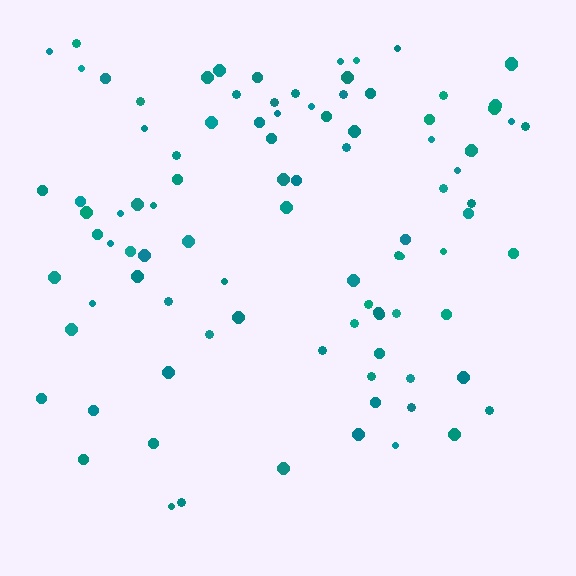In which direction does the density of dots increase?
From bottom to top, with the top side densest.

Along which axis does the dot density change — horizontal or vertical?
Vertical.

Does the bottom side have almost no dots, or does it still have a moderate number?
Still a moderate number, just noticeably fewer than the top.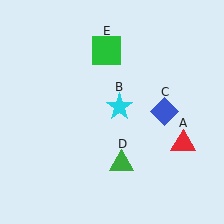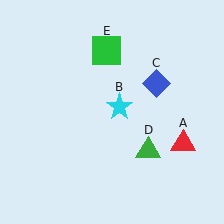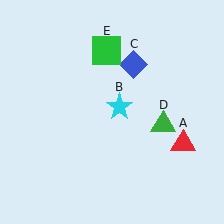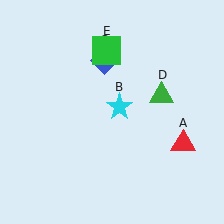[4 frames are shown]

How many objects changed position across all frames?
2 objects changed position: blue diamond (object C), green triangle (object D).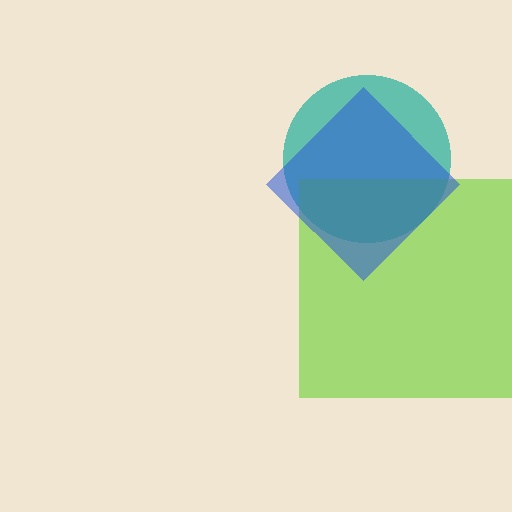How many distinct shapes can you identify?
There are 3 distinct shapes: a teal circle, a lime square, a blue diamond.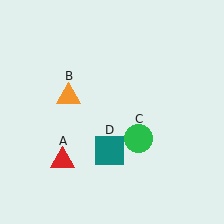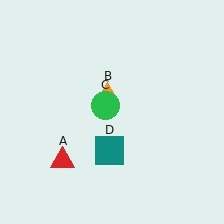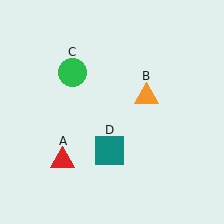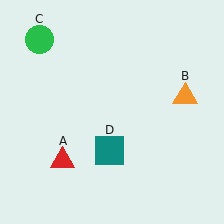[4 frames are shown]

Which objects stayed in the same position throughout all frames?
Red triangle (object A) and teal square (object D) remained stationary.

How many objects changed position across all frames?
2 objects changed position: orange triangle (object B), green circle (object C).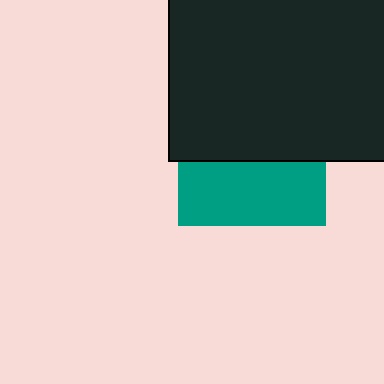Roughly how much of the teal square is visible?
A small part of it is visible (roughly 43%).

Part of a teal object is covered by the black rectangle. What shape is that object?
It is a square.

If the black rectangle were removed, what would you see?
You would see the complete teal square.